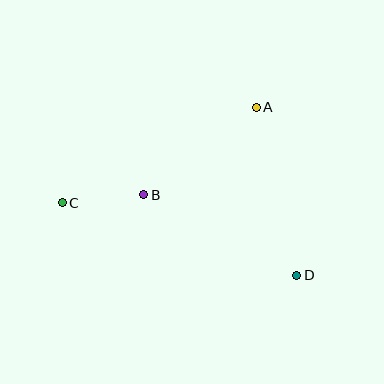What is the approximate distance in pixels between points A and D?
The distance between A and D is approximately 173 pixels.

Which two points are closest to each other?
Points B and C are closest to each other.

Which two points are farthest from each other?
Points C and D are farthest from each other.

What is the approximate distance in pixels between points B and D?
The distance between B and D is approximately 173 pixels.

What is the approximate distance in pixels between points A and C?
The distance between A and C is approximately 216 pixels.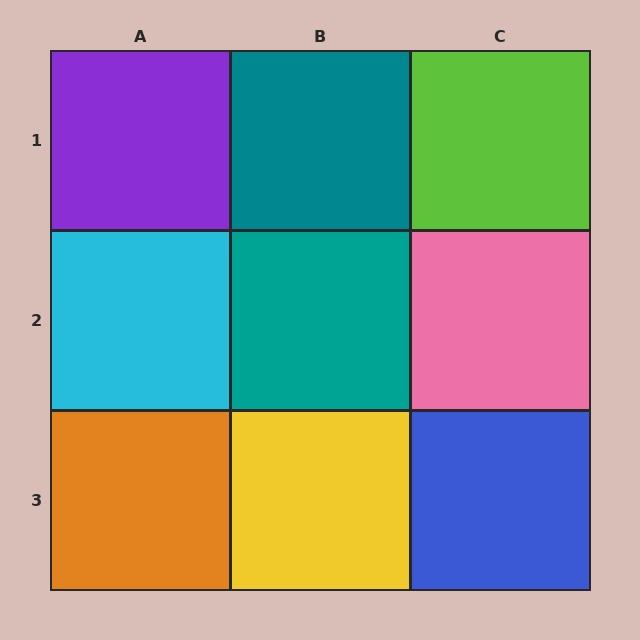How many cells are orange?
1 cell is orange.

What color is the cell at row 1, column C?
Lime.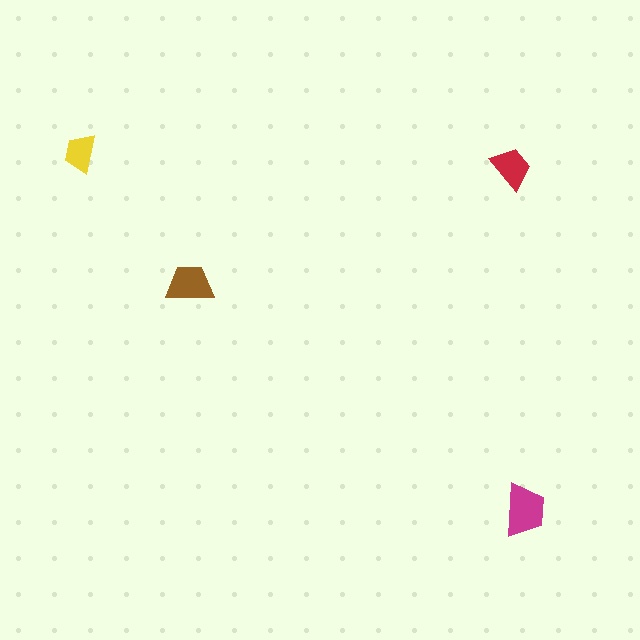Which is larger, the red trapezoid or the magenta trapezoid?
The magenta one.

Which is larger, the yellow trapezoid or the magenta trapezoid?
The magenta one.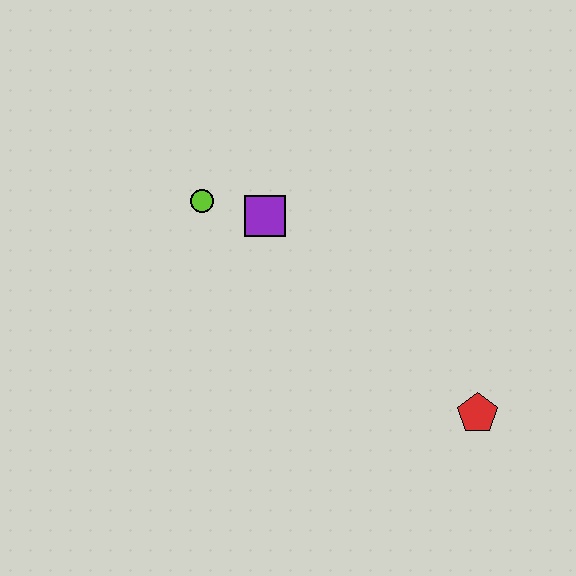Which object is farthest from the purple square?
The red pentagon is farthest from the purple square.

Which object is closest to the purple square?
The lime circle is closest to the purple square.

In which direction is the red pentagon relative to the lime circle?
The red pentagon is to the right of the lime circle.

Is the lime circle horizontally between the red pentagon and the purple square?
No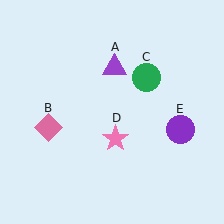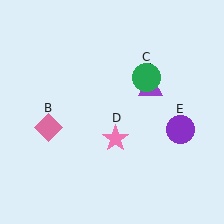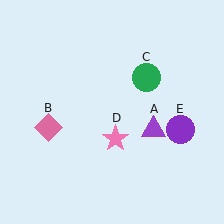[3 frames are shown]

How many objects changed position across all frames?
1 object changed position: purple triangle (object A).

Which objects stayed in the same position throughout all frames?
Pink diamond (object B) and green circle (object C) and pink star (object D) and purple circle (object E) remained stationary.